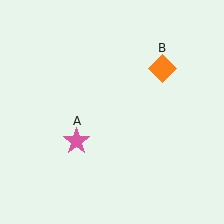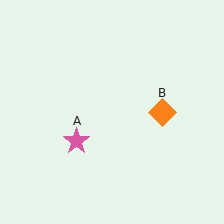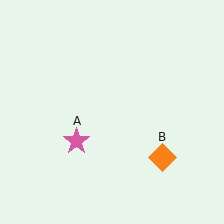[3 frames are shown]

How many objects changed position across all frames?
1 object changed position: orange diamond (object B).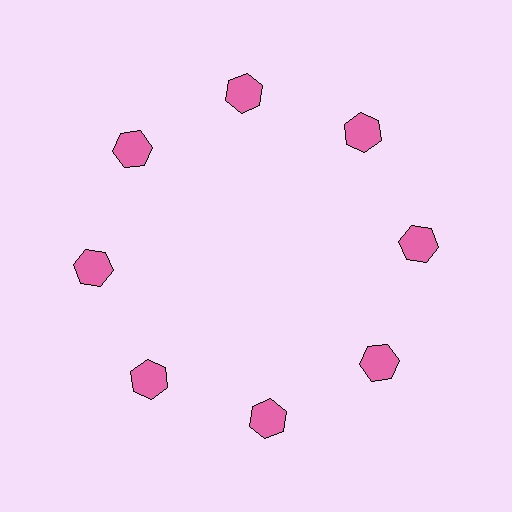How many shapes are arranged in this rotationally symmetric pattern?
There are 8 shapes, arranged in 8 groups of 1.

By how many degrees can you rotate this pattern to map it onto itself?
The pattern maps onto itself every 45 degrees of rotation.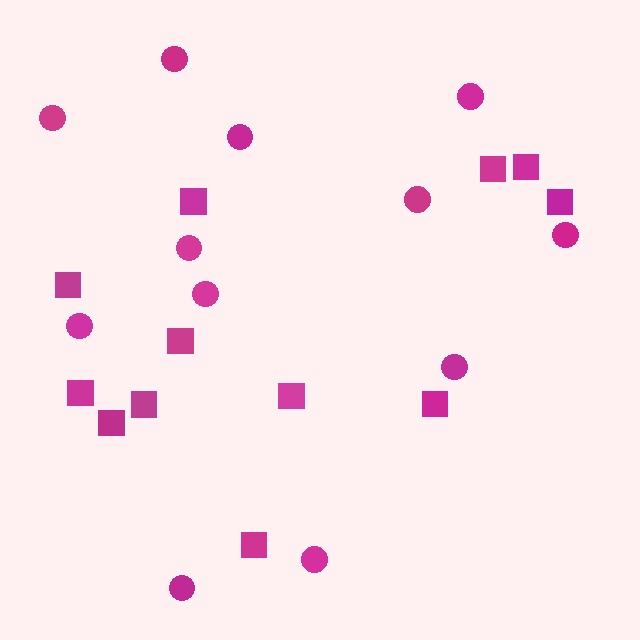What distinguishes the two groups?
There are 2 groups: one group of squares (12) and one group of circles (12).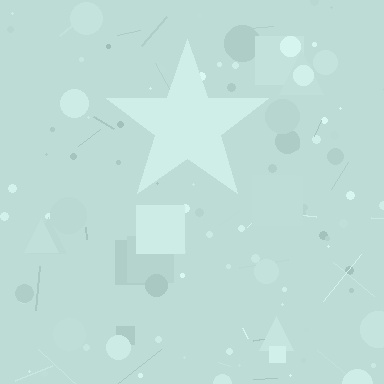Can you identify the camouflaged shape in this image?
The camouflaged shape is a star.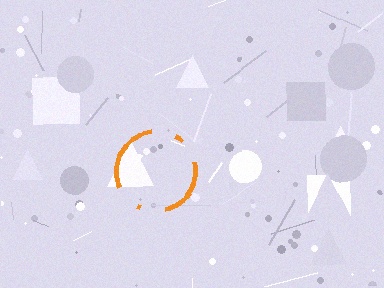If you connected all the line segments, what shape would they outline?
They would outline a circle.